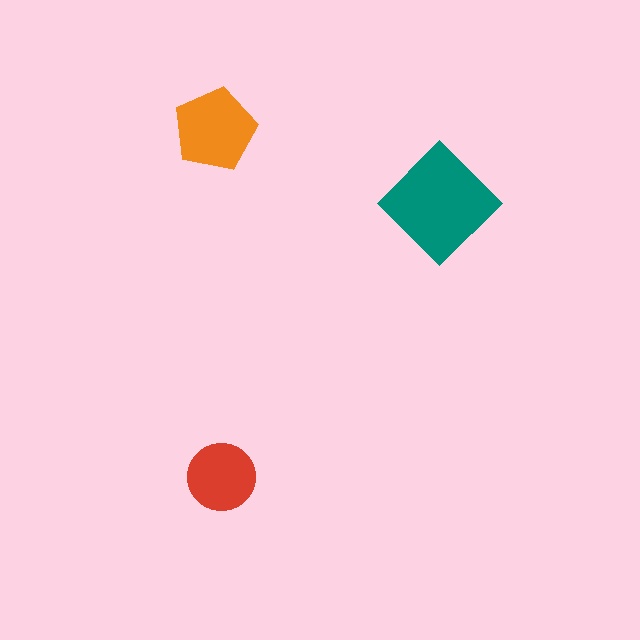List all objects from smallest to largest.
The red circle, the orange pentagon, the teal diamond.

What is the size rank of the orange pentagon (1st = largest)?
2nd.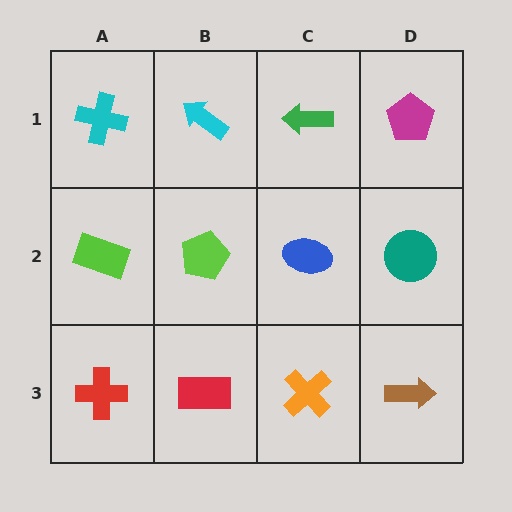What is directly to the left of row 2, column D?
A blue ellipse.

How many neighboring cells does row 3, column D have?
2.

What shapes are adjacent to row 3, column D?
A teal circle (row 2, column D), an orange cross (row 3, column C).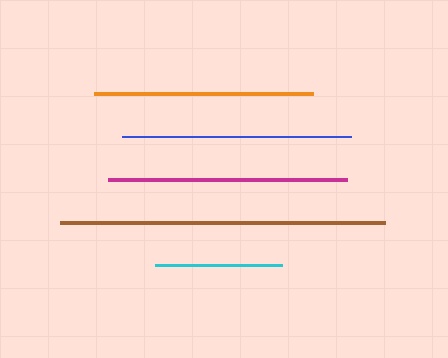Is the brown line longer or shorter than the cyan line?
The brown line is longer than the cyan line.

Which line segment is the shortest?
The cyan line is the shortest at approximately 126 pixels.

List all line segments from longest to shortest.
From longest to shortest: brown, magenta, blue, orange, cyan.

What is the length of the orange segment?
The orange segment is approximately 219 pixels long.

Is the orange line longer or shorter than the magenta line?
The magenta line is longer than the orange line.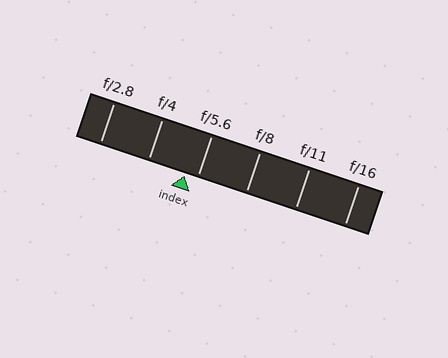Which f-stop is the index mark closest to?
The index mark is closest to f/5.6.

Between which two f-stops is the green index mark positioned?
The index mark is between f/4 and f/5.6.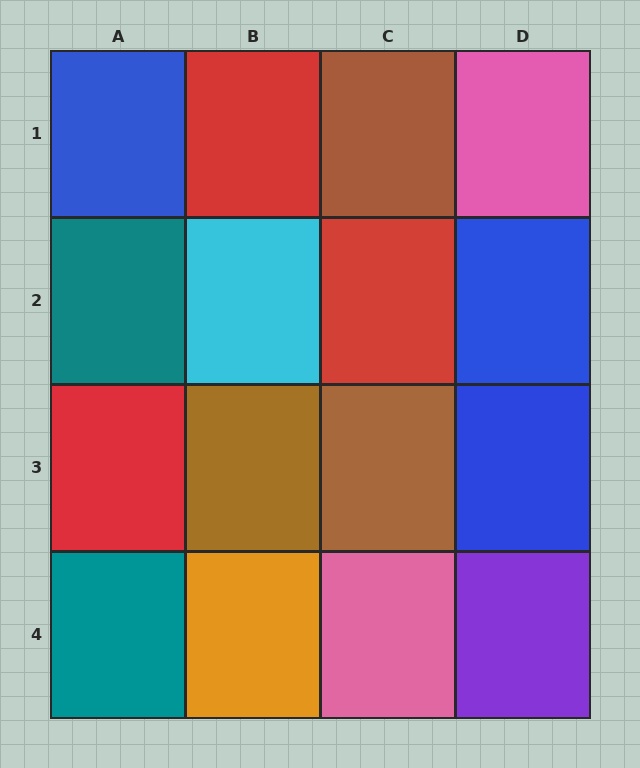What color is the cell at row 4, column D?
Purple.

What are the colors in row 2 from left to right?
Teal, cyan, red, blue.